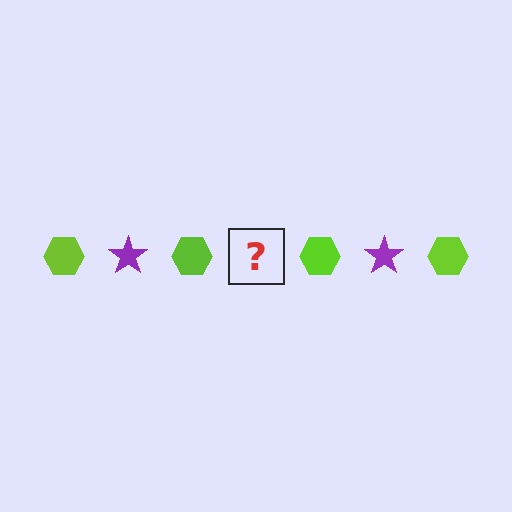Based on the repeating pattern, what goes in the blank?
The blank should be a purple star.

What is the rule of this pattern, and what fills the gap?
The rule is that the pattern alternates between lime hexagon and purple star. The gap should be filled with a purple star.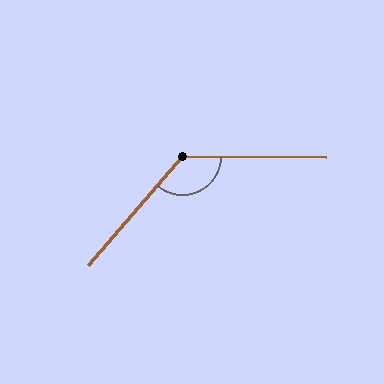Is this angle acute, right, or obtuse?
It is obtuse.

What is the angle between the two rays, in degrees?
Approximately 130 degrees.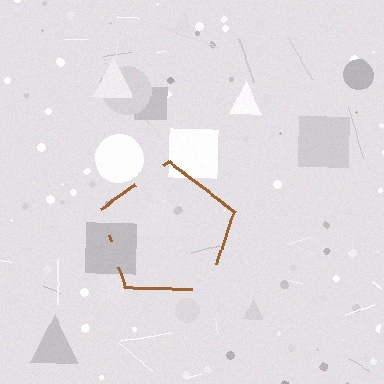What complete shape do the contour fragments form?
The contour fragments form a pentagon.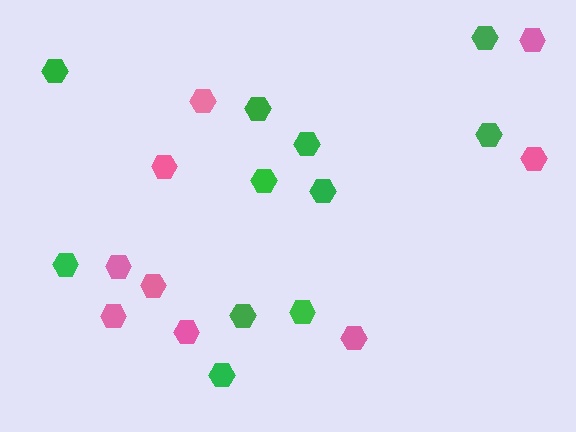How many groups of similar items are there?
There are 2 groups: one group of pink hexagons (9) and one group of green hexagons (11).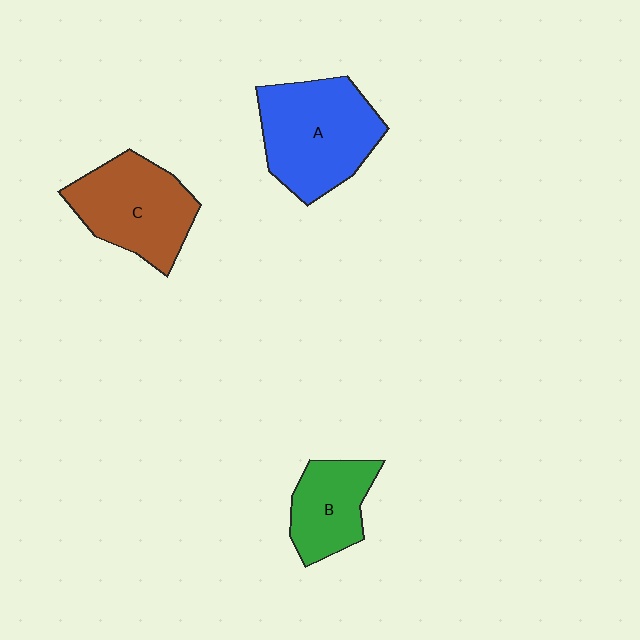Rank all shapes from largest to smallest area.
From largest to smallest: A (blue), C (brown), B (green).